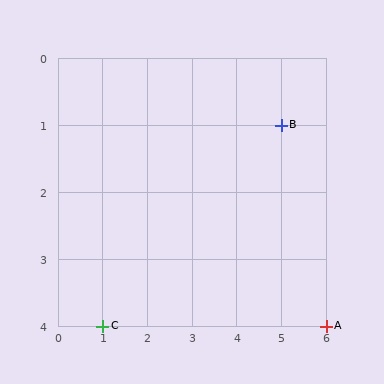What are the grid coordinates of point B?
Point B is at grid coordinates (5, 1).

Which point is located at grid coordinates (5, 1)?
Point B is at (5, 1).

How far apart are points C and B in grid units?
Points C and B are 4 columns and 3 rows apart (about 5.0 grid units diagonally).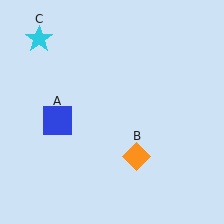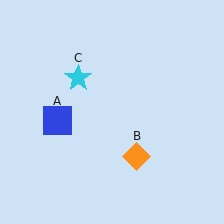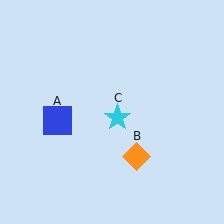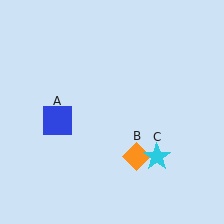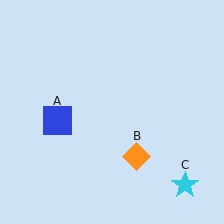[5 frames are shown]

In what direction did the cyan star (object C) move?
The cyan star (object C) moved down and to the right.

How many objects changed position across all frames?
1 object changed position: cyan star (object C).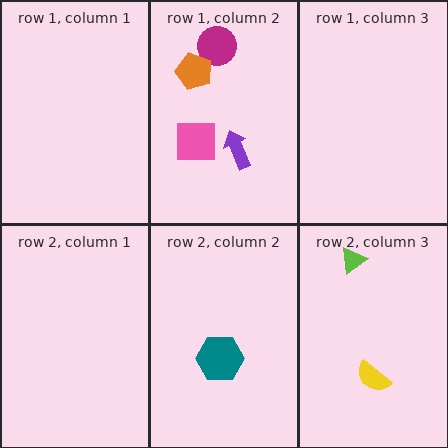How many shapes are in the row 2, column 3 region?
2.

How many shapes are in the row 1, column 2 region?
4.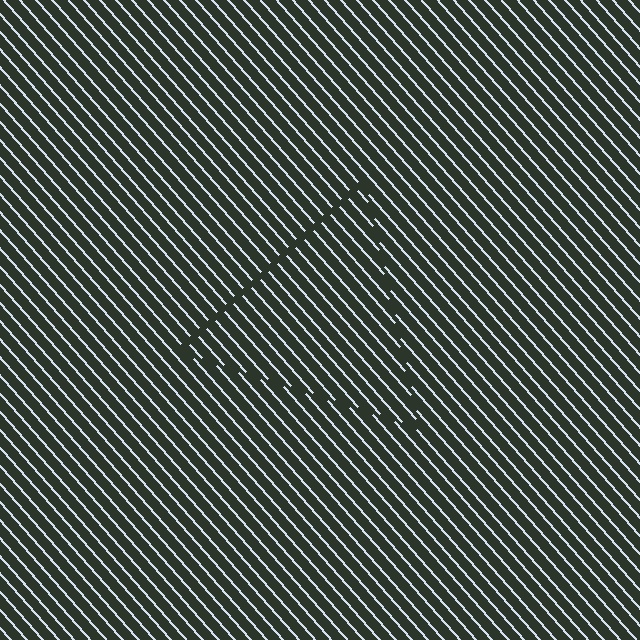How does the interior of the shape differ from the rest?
The interior of the shape contains the same grating, shifted by half a period — the contour is defined by the phase discontinuity where line-ends from the inner and outer gratings abut.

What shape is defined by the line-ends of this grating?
An illusory triangle. The interior of the shape contains the same grating, shifted by half a period — the contour is defined by the phase discontinuity where line-ends from the inner and outer gratings abut.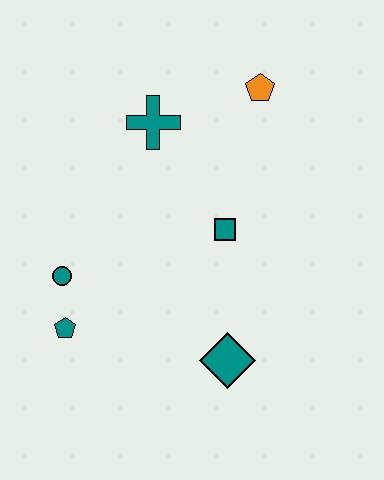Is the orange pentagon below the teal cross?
No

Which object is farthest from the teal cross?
The teal diamond is farthest from the teal cross.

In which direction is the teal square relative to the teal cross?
The teal square is below the teal cross.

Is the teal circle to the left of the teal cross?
Yes